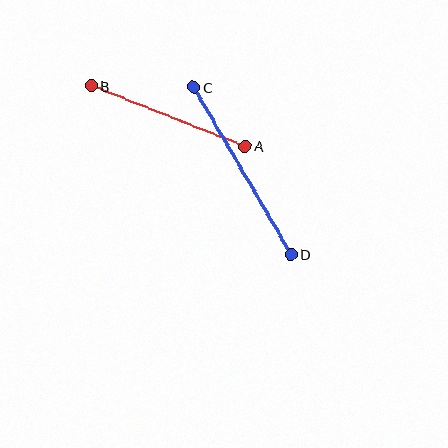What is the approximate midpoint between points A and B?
The midpoint is at approximately (168, 116) pixels.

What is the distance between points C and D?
The distance is approximately 193 pixels.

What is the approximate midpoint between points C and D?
The midpoint is at approximately (242, 171) pixels.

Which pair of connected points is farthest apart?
Points C and D are farthest apart.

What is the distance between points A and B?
The distance is approximately 165 pixels.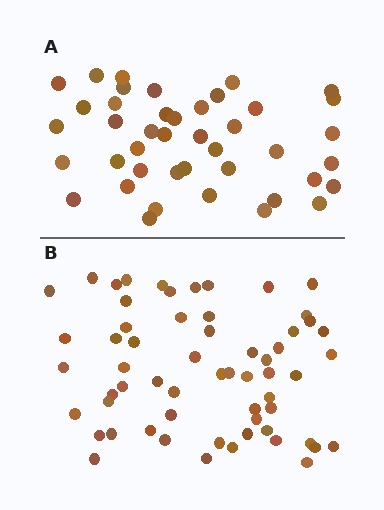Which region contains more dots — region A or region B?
Region B (the bottom region) has more dots.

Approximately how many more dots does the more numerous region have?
Region B has approximately 20 more dots than region A.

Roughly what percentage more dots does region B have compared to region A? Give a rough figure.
About 45% more.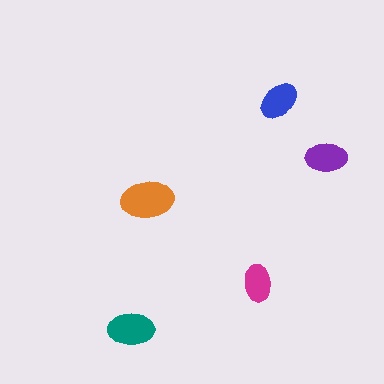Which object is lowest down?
The teal ellipse is bottommost.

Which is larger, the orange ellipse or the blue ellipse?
The orange one.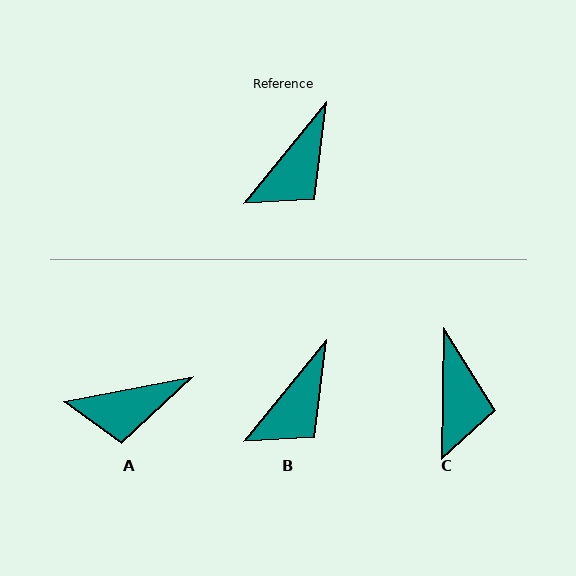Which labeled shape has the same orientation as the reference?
B.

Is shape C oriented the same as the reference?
No, it is off by about 38 degrees.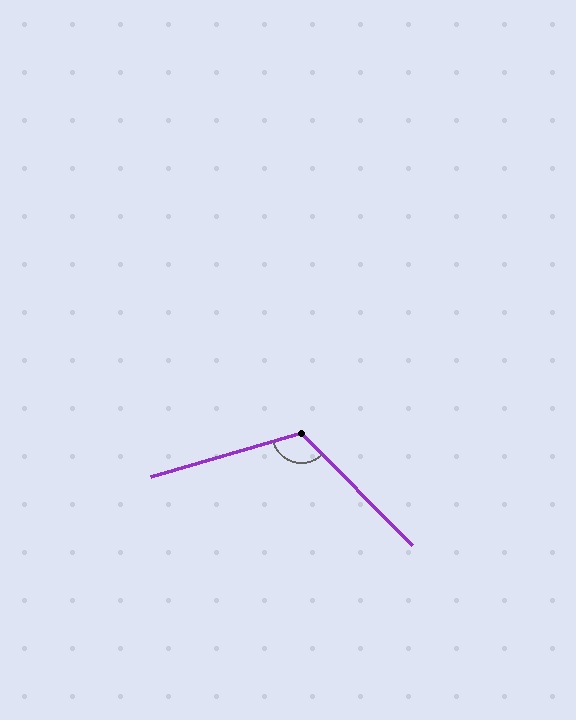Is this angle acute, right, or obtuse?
It is obtuse.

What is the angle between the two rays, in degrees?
Approximately 118 degrees.